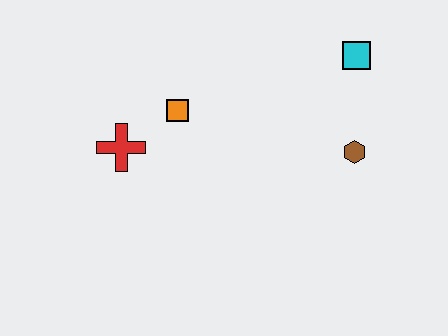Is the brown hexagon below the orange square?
Yes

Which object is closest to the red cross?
The orange square is closest to the red cross.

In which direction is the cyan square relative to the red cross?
The cyan square is to the right of the red cross.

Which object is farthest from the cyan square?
The red cross is farthest from the cyan square.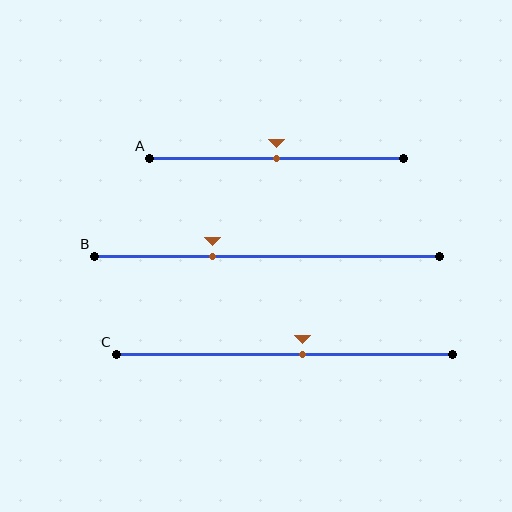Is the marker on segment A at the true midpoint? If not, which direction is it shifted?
Yes, the marker on segment A is at the true midpoint.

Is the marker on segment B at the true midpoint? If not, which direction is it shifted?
No, the marker on segment B is shifted to the left by about 16% of the segment length.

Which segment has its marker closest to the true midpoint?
Segment A has its marker closest to the true midpoint.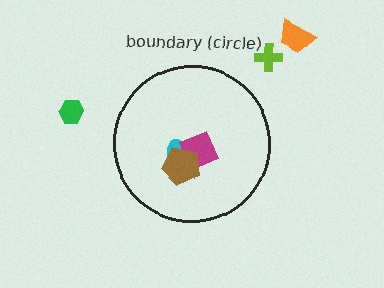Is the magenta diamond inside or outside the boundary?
Inside.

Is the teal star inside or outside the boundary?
Inside.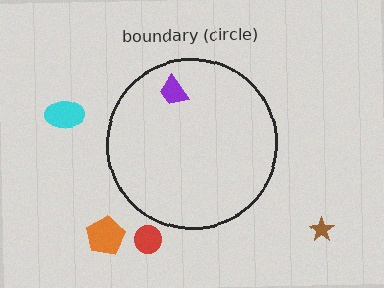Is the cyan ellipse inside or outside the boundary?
Outside.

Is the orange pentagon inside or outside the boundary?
Outside.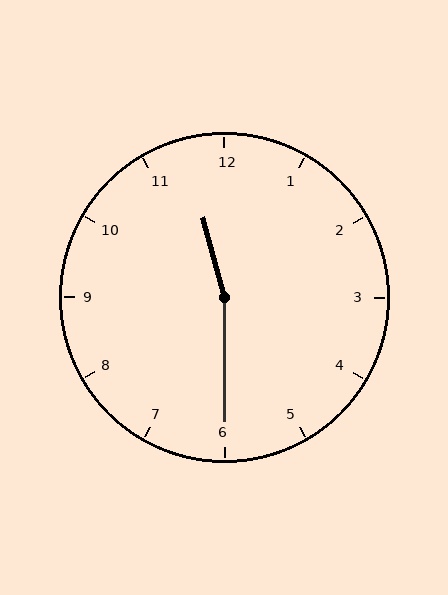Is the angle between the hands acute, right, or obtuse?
It is obtuse.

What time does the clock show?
11:30.